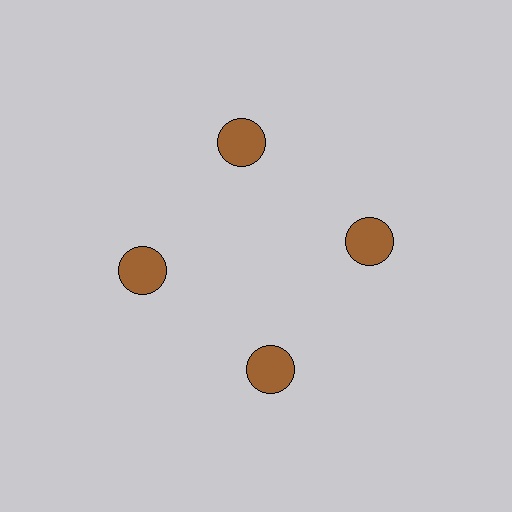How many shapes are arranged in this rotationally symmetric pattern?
There are 4 shapes, arranged in 4 groups of 1.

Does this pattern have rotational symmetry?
Yes, this pattern has 4-fold rotational symmetry. It looks the same after rotating 90 degrees around the center.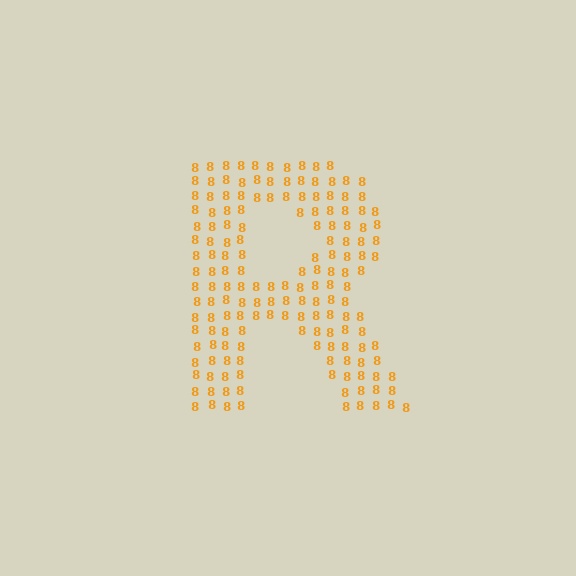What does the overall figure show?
The overall figure shows the letter R.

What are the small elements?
The small elements are digit 8's.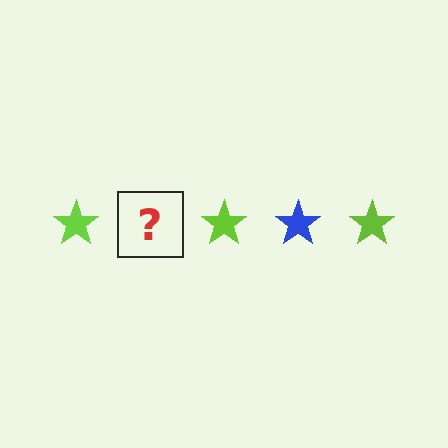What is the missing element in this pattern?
The missing element is a blue star.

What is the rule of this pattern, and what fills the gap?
The rule is that the pattern cycles through lime, blue stars. The gap should be filled with a blue star.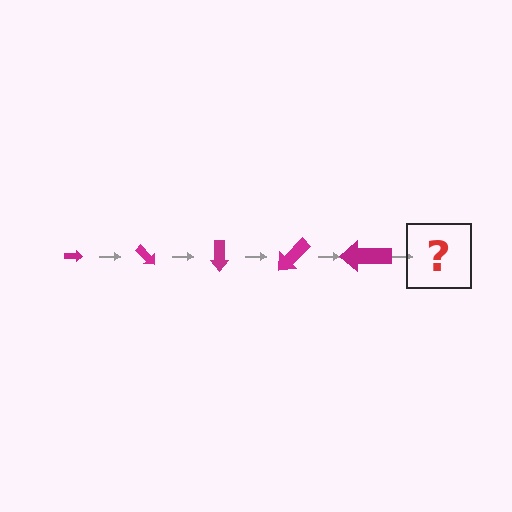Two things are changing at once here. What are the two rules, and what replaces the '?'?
The two rules are that the arrow grows larger each step and it rotates 45 degrees each step. The '?' should be an arrow, larger than the previous one and rotated 225 degrees from the start.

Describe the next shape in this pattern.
It should be an arrow, larger than the previous one and rotated 225 degrees from the start.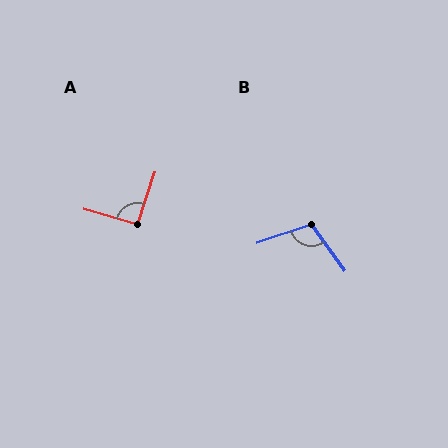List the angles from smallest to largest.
A (92°), B (107°).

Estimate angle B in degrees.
Approximately 107 degrees.